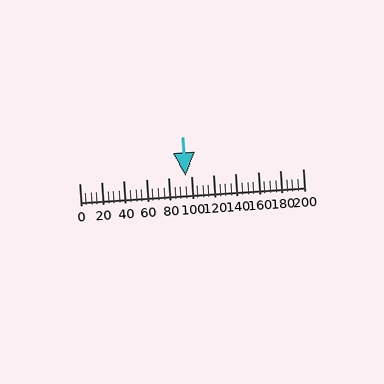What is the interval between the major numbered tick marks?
The major tick marks are spaced 20 units apart.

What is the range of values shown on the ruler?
The ruler shows values from 0 to 200.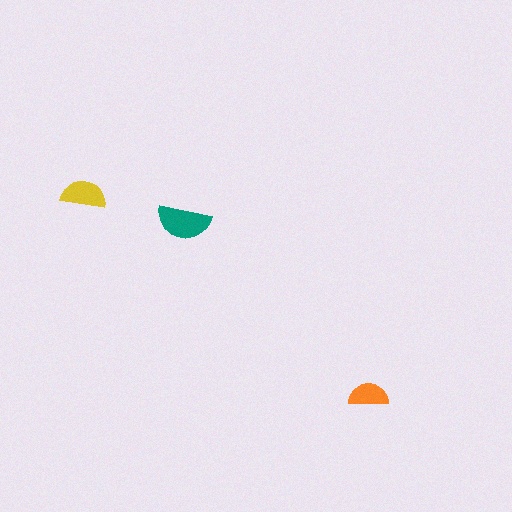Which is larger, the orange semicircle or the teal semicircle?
The teal one.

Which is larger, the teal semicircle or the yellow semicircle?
The teal one.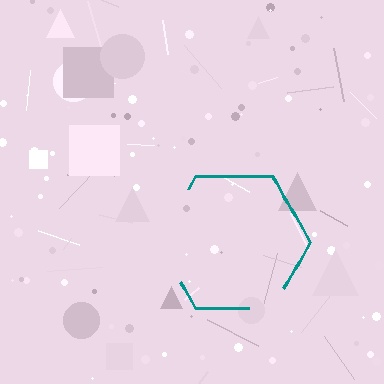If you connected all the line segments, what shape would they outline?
They would outline a hexagon.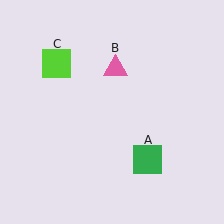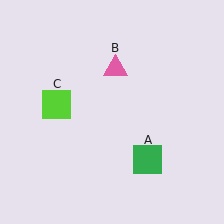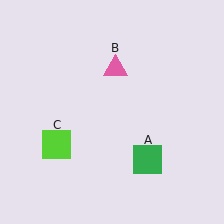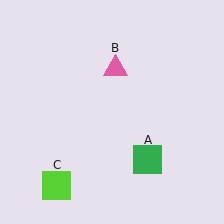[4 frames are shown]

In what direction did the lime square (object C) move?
The lime square (object C) moved down.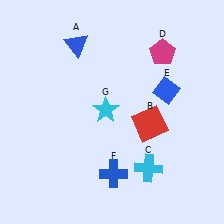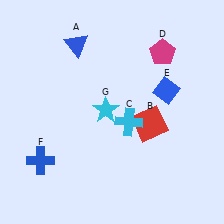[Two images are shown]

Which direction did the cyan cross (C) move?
The cyan cross (C) moved up.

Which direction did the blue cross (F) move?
The blue cross (F) moved left.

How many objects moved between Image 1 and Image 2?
2 objects moved between the two images.